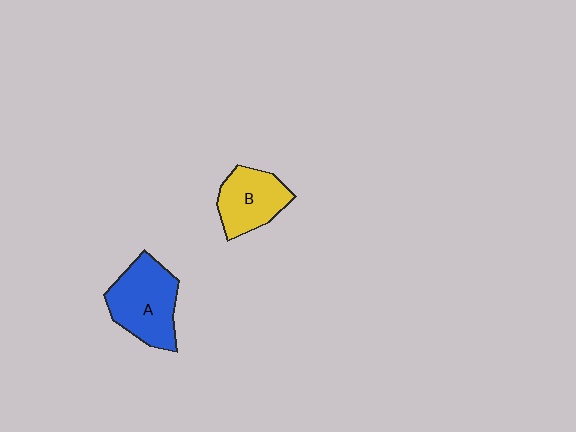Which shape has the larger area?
Shape A (blue).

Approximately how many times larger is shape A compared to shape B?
Approximately 1.3 times.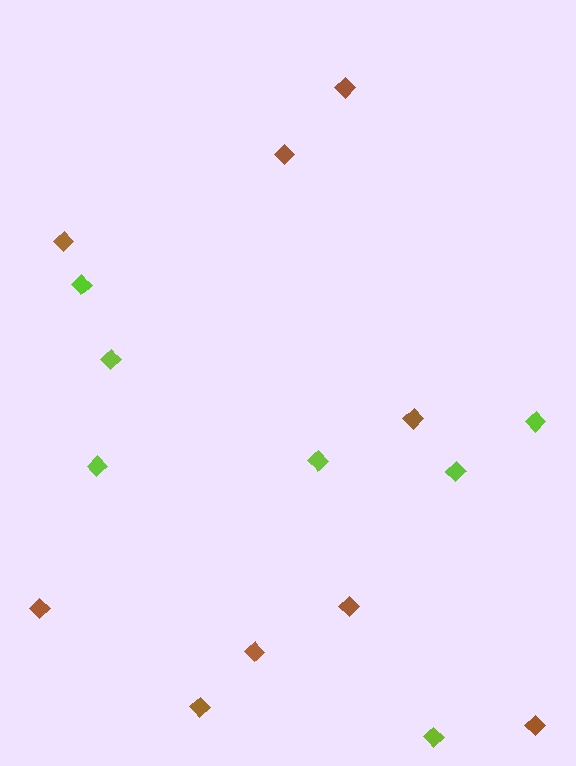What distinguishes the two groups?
There are 2 groups: one group of brown diamonds (9) and one group of lime diamonds (7).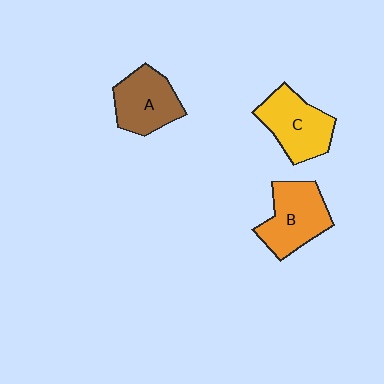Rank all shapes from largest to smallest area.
From largest to smallest: B (orange), C (yellow), A (brown).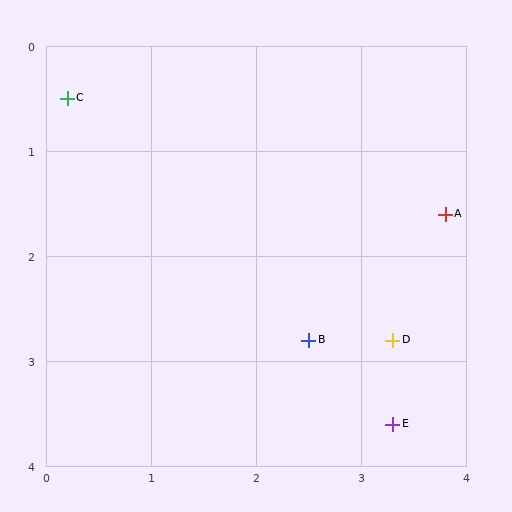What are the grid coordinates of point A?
Point A is at approximately (3.8, 1.6).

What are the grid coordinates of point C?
Point C is at approximately (0.2, 0.5).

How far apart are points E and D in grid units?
Points E and D are about 0.8 grid units apart.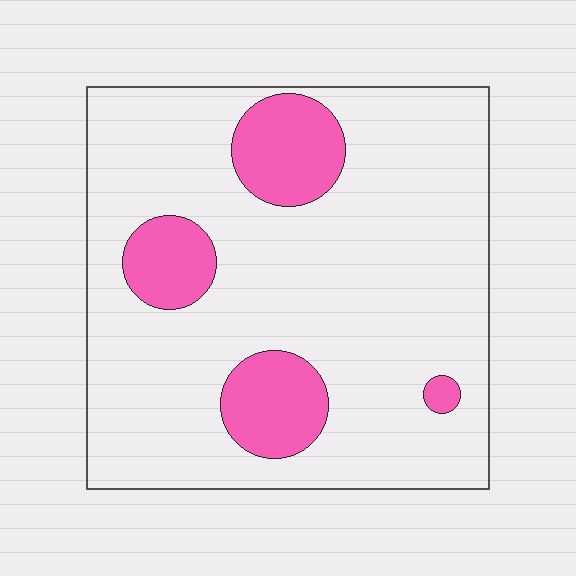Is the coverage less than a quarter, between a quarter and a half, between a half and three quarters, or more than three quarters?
Less than a quarter.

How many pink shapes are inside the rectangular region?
4.